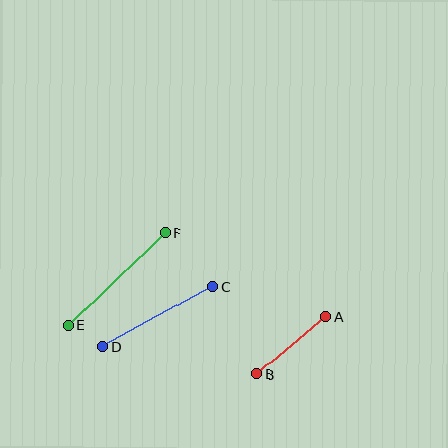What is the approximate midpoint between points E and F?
The midpoint is at approximately (117, 279) pixels.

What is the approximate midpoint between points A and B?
The midpoint is at approximately (291, 346) pixels.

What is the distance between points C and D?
The distance is approximately 126 pixels.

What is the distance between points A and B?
The distance is approximately 90 pixels.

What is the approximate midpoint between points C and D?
The midpoint is at approximately (158, 317) pixels.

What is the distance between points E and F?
The distance is approximately 134 pixels.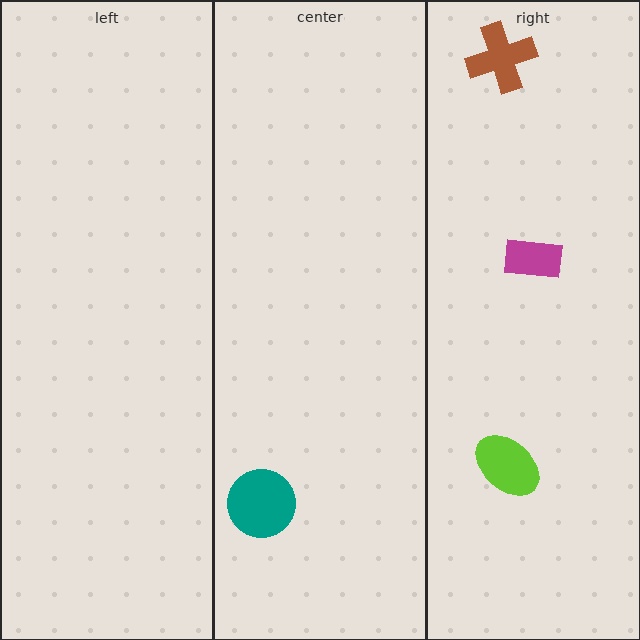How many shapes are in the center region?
1.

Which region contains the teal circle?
The center region.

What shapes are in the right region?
The brown cross, the lime ellipse, the magenta rectangle.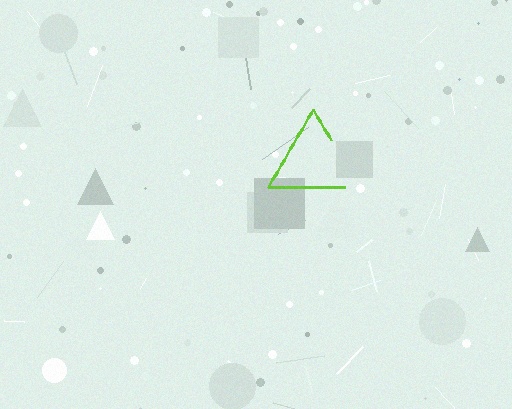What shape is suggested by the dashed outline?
The dashed outline suggests a triangle.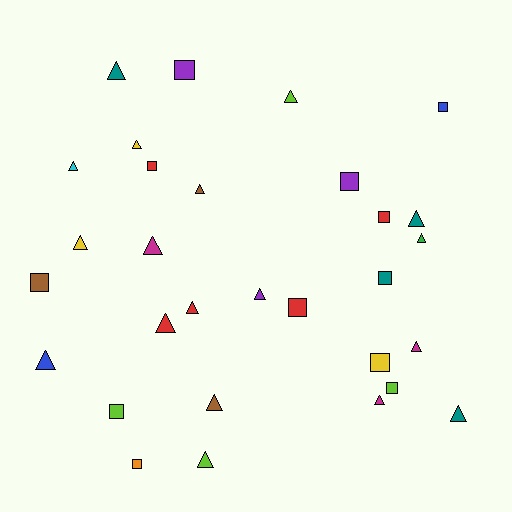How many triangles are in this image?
There are 18 triangles.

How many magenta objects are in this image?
There are 3 magenta objects.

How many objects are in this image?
There are 30 objects.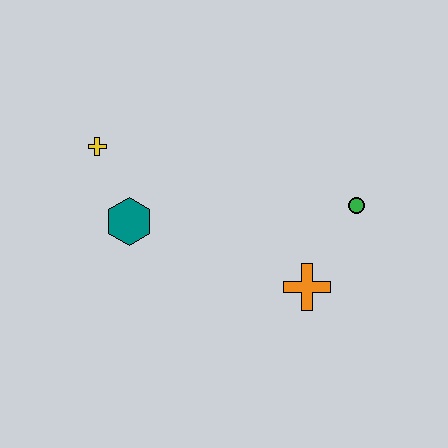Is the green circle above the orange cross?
Yes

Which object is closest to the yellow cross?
The teal hexagon is closest to the yellow cross.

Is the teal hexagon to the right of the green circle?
No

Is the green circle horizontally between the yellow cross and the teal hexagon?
No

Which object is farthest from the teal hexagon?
The green circle is farthest from the teal hexagon.